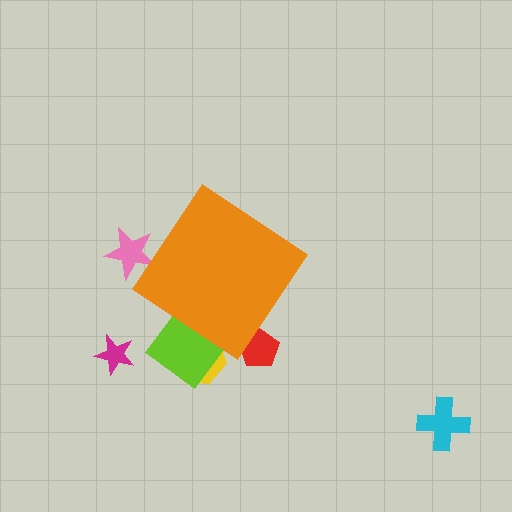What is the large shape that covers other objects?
An orange diamond.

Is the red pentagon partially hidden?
Yes, the red pentagon is partially hidden behind the orange diamond.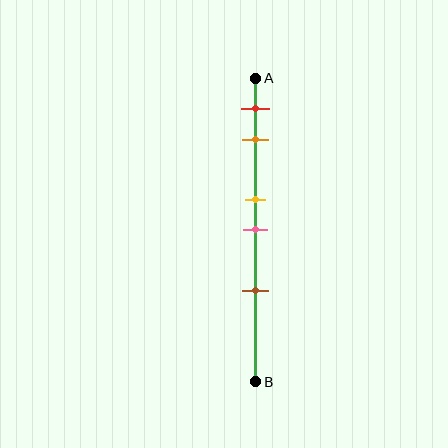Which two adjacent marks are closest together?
The yellow and pink marks are the closest adjacent pair.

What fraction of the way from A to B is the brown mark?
The brown mark is approximately 70% (0.7) of the way from A to B.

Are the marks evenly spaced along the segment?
No, the marks are not evenly spaced.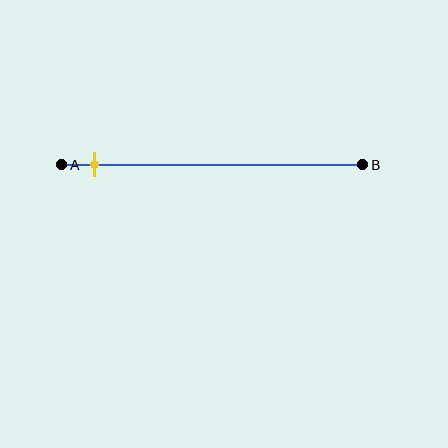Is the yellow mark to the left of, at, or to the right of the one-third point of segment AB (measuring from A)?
The yellow mark is to the left of the one-third point of segment AB.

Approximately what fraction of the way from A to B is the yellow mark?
The yellow mark is approximately 10% of the way from A to B.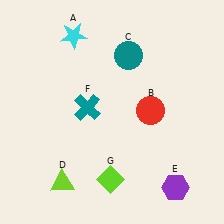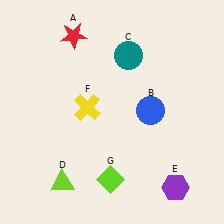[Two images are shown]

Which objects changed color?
A changed from cyan to red. B changed from red to blue. F changed from teal to yellow.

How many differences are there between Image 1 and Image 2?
There are 3 differences between the two images.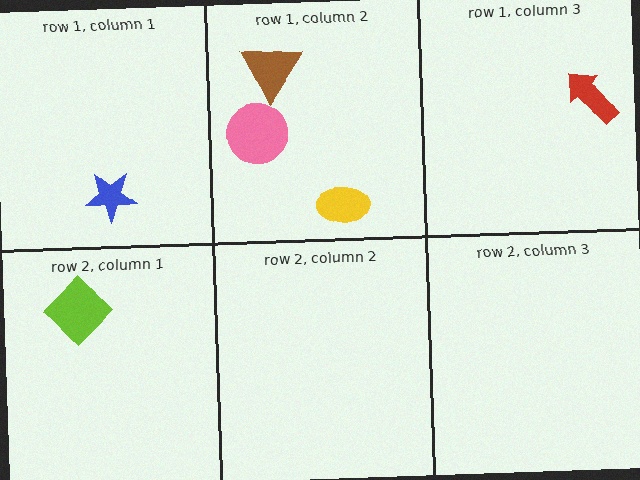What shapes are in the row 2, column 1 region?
The lime diamond.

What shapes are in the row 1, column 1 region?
The blue star.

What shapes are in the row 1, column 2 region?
The pink circle, the yellow ellipse, the brown triangle.